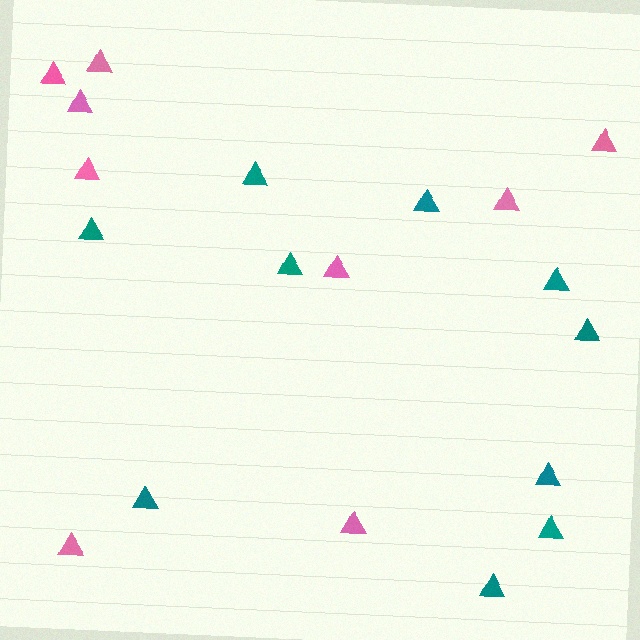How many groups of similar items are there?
There are 2 groups: one group of teal triangles (10) and one group of pink triangles (9).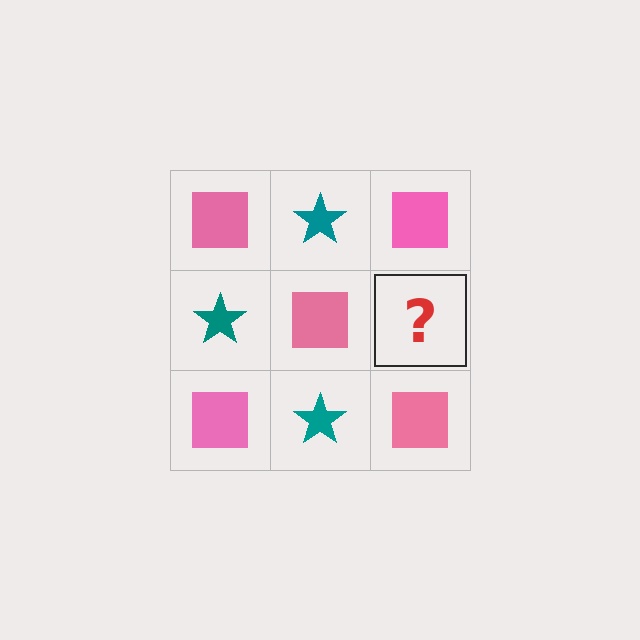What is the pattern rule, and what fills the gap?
The rule is that it alternates pink square and teal star in a checkerboard pattern. The gap should be filled with a teal star.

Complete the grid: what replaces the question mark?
The question mark should be replaced with a teal star.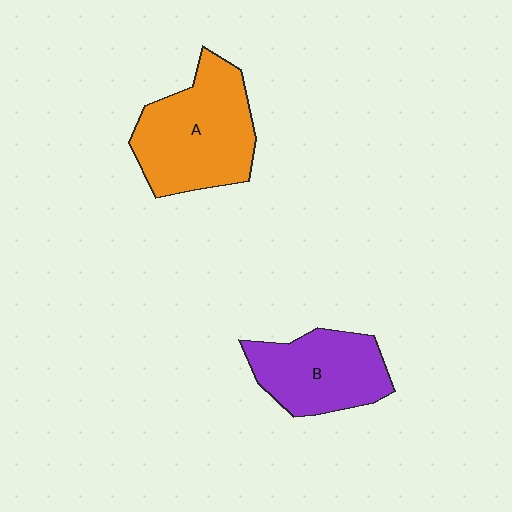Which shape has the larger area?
Shape A (orange).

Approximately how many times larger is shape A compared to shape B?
Approximately 1.3 times.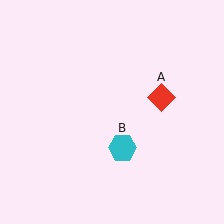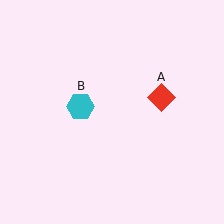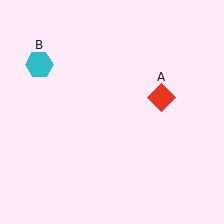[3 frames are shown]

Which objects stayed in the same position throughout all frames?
Red diamond (object A) remained stationary.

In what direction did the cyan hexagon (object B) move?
The cyan hexagon (object B) moved up and to the left.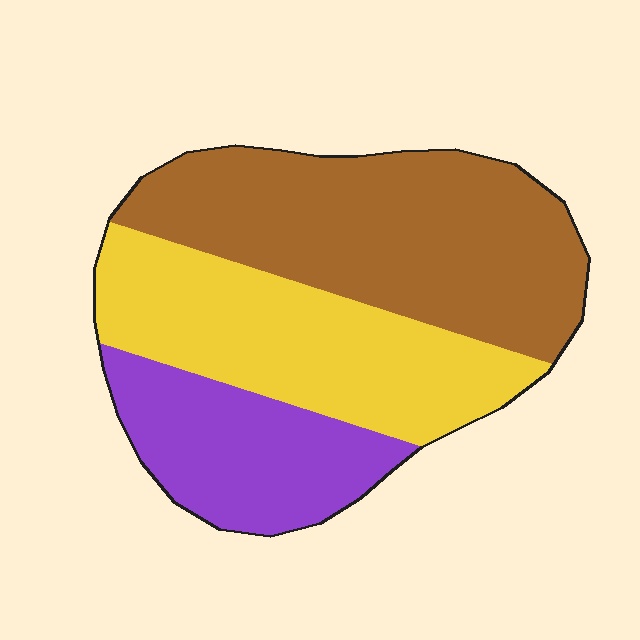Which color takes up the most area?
Brown, at roughly 45%.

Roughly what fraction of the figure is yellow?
Yellow takes up between a quarter and a half of the figure.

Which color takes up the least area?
Purple, at roughly 20%.